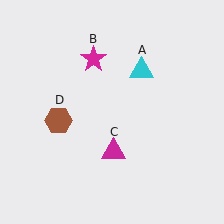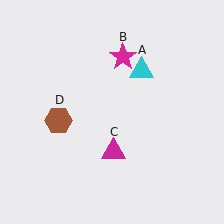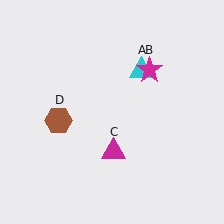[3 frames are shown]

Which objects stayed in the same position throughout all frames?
Cyan triangle (object A) and magenta triangle (object C) and brown hexagon (object D) remained stationary.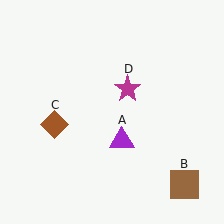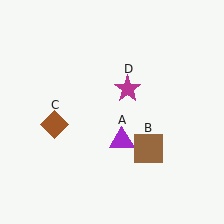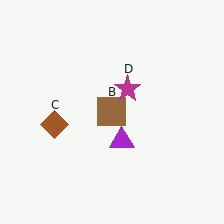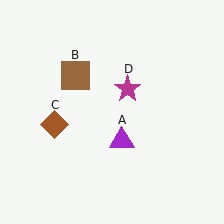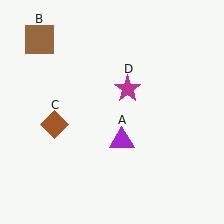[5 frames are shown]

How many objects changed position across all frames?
1 object changed position: brown square (object B).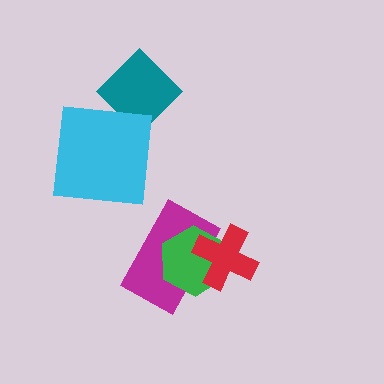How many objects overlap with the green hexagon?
2 objects overlap with the green hexagon.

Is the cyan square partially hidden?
No, no other shape covers it.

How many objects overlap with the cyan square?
1 object overlaps with the cyan square.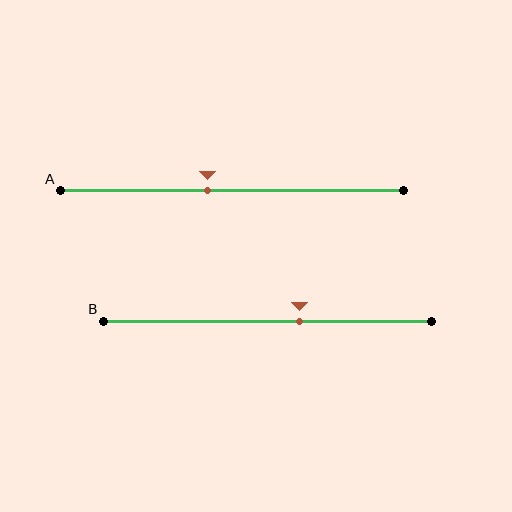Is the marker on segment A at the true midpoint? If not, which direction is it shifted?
No, the marker on segment A is shifted to the left by about 7% of the segment length.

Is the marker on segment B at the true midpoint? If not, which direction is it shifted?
No, the marker on segment B is shifted to the right by about 10% of the segment length.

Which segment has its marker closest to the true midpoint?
Segment A has its marker closest to the true midpoint.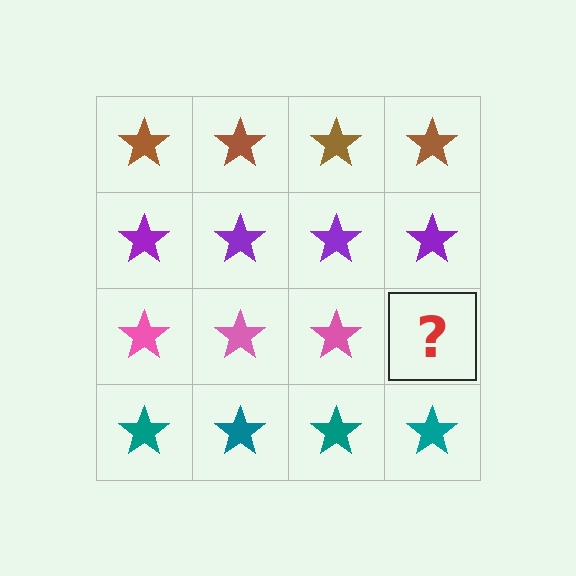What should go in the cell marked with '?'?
The missing cell should contain a pink star.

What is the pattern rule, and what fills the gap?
The rule is that each row has a consistent color. The gap should be filled with a pink star.